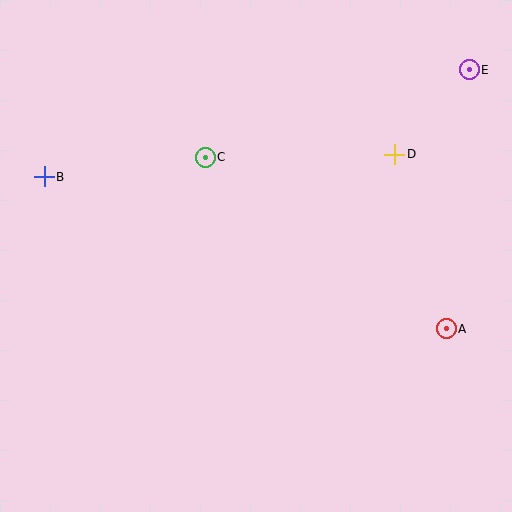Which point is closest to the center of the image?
Point C at (205, 157) is closest to the center.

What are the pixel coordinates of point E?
Point E is at (469, 70).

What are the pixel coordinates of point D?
Point D is at (395, 154).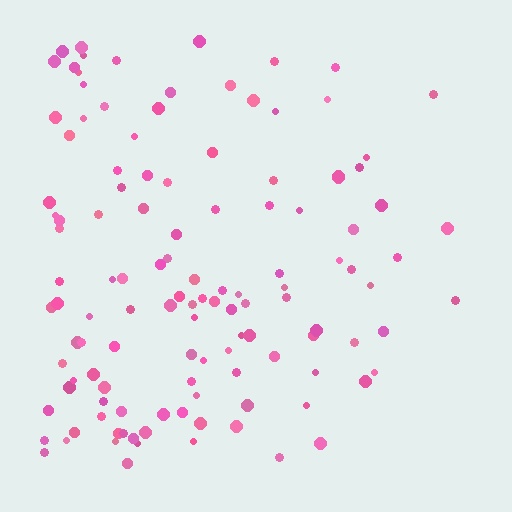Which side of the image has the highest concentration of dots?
The left.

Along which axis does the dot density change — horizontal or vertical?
Horizontal.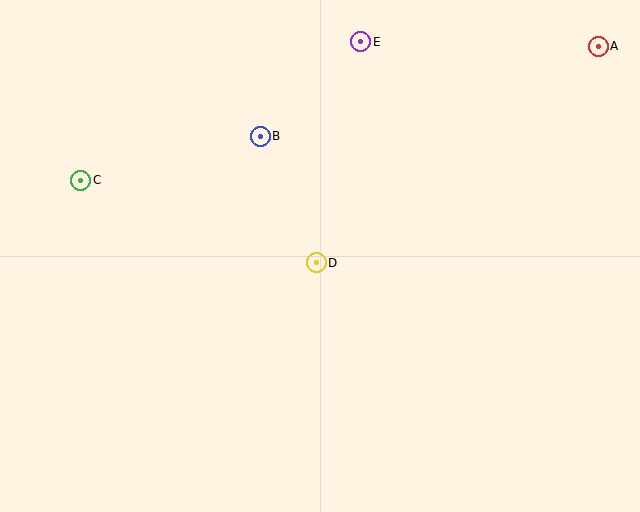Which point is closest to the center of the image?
Point D at (316, 263) is closest to the center.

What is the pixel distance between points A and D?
The distance between A and D is 355 pixels.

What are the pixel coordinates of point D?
Point D is at (316, 263).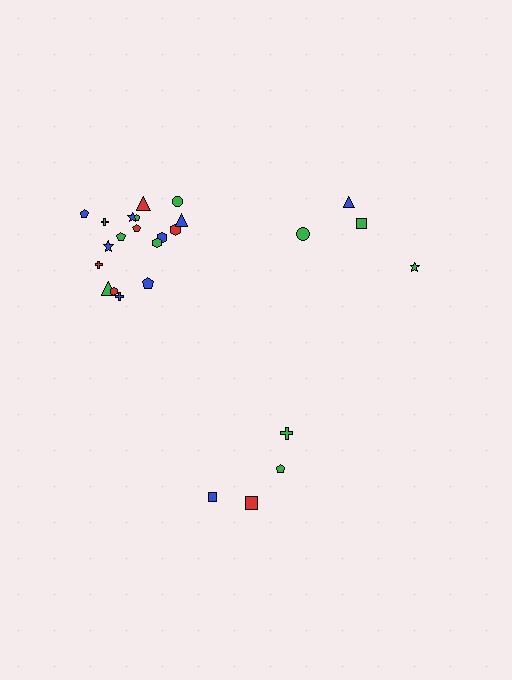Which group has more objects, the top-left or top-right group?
The top-left group.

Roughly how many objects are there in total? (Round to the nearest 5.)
Roughly 25 objects in total.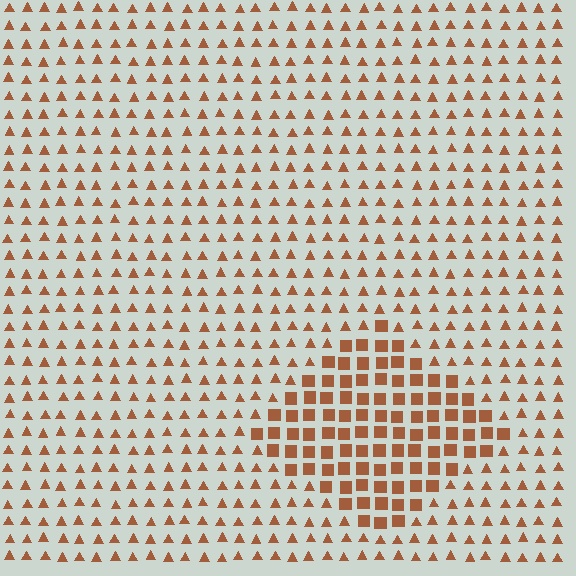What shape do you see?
I see a diamond.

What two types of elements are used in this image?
The image uses squares inside the diamond region and triangles outside it.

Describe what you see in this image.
The image is filled with small brown elements arranged in a uniform grid. A diamond-shaped region contains squares, while the surrounding area contains triangles. The boundary is defined purely by the change in element shape.